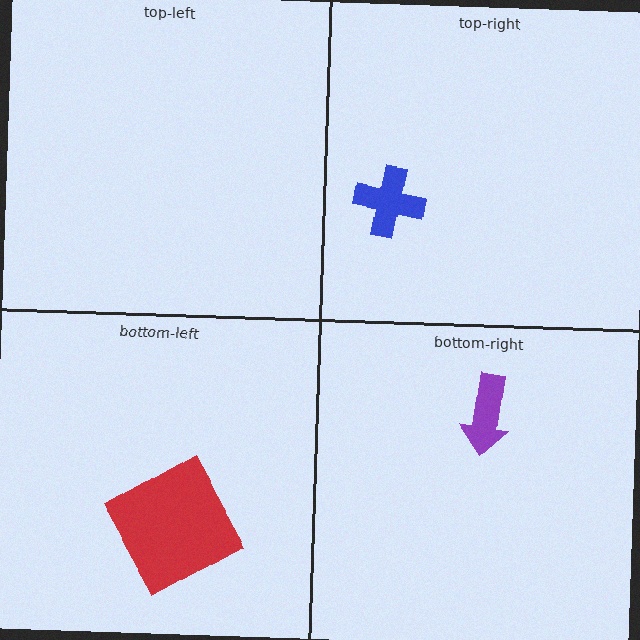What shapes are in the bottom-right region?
The purple arrow.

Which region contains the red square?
The bottom-left region.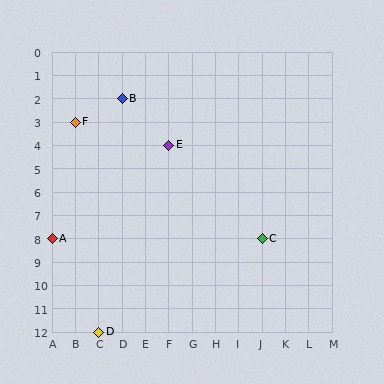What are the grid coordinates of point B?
Point B is at grid coordinates (D, 2).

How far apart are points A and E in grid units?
Points A and E are 5 columns and 4 rows apart (about 6.4 grid units diagonally).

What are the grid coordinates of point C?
Point C is at grid coordinates (J, 8).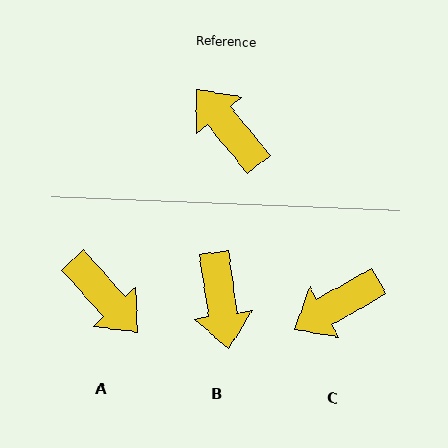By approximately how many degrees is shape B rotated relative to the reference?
Approximately 149 degrees counter-clockwise.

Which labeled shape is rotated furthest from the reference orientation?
A, about 177 degrees away.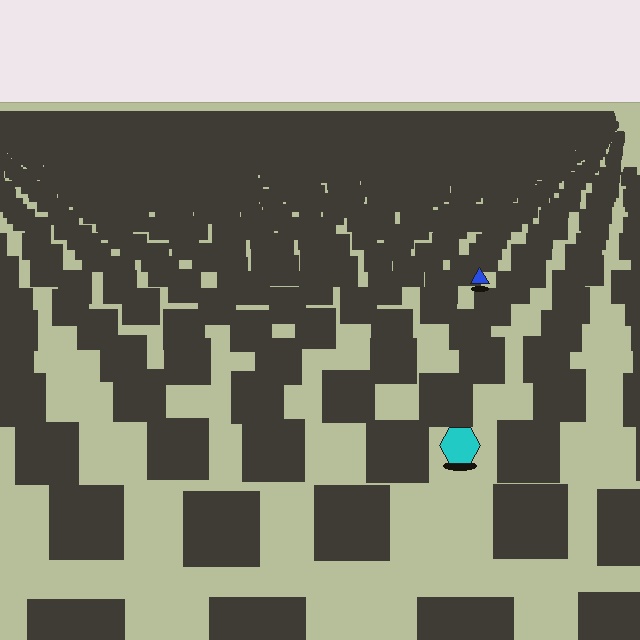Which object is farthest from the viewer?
The blue triangle is farthest from the viewer. It appears smaller and the ground texture around it is denser.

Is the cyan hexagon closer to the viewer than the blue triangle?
Yes. The cyan hexagon is closer — you can tell from the texture gradient: the ground texture is coarser near it.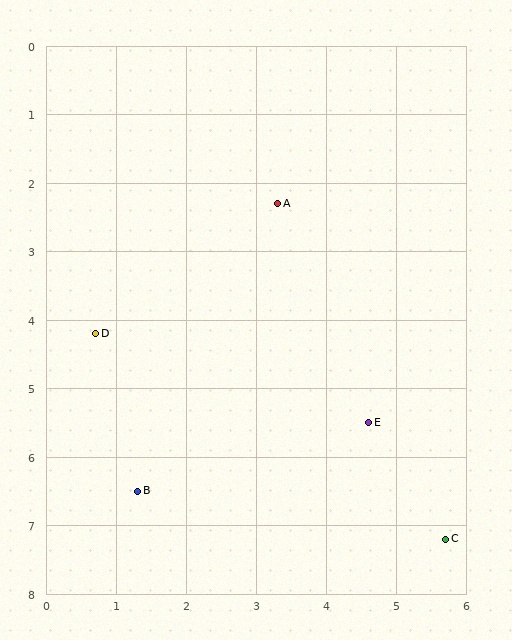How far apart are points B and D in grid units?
Points B and D are about 2.4 grid units apart.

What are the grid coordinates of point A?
Point A is at approximately (3.3, 2.3).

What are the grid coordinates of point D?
Point D is at approximately (0.7, 4.2).